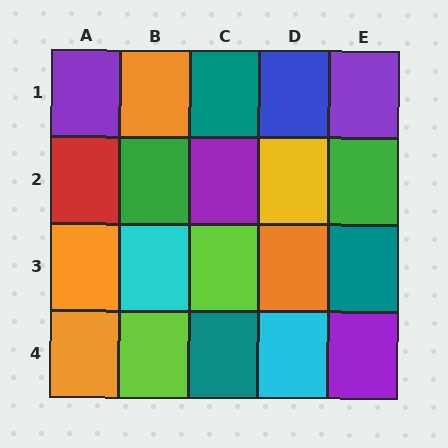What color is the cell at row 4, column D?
Cyan.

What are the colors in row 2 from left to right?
Red, green, purple, yellow, green.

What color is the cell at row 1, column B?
Orange.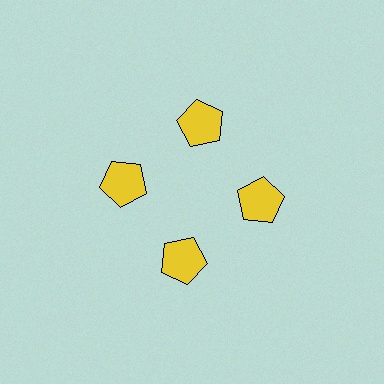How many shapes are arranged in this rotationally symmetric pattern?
There are 4 shapes, arranged in 4 groups of 1.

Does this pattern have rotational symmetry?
Yes, this pattern has 4-fold rotational symmetry. It looks the same after rotating 90 degrees around the center.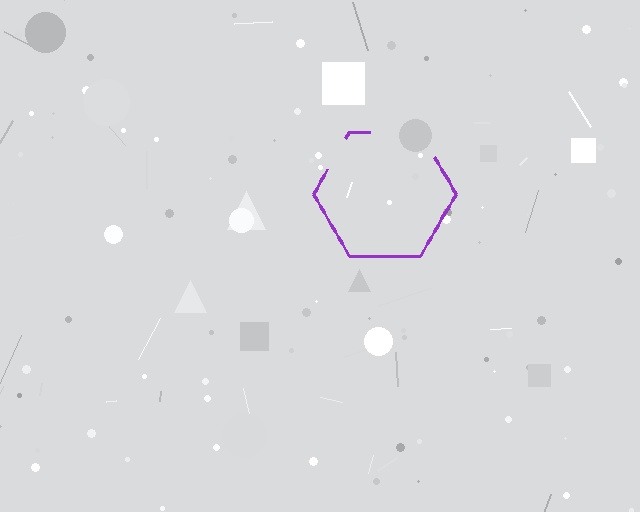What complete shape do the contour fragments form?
The contour fragments form a hexagon.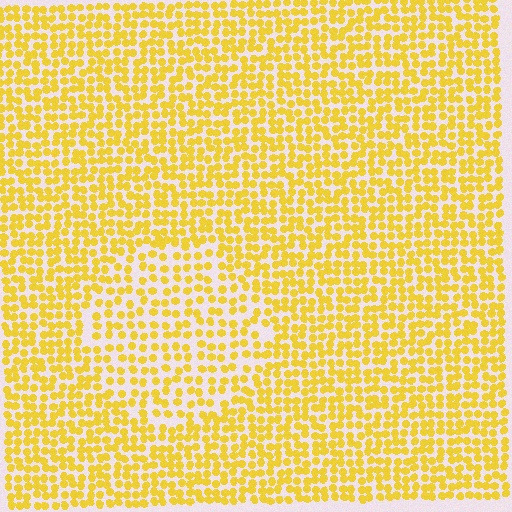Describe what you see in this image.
The image contains small yellow elements arranged at two different densities. A circle-shaped region is visible where the elements are less densely packed than the surrounding area.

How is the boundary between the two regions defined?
The boundary is defined by a change in element density (approximately 1.6x ratio). All elements are the same color, size, and shape.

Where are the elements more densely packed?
The elements are more densely packed outside the circle boundary.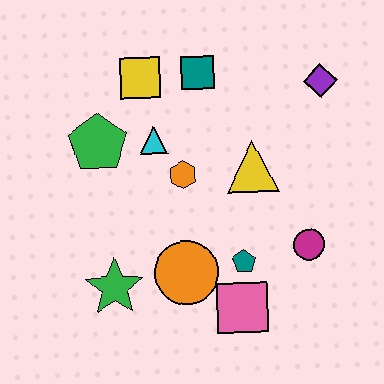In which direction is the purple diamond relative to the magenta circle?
The purple diamond is above the magenta circle.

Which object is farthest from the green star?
The purple diamond is farthest from the green star.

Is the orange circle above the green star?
Yes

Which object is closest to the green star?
The orange circle is closest to the green star.